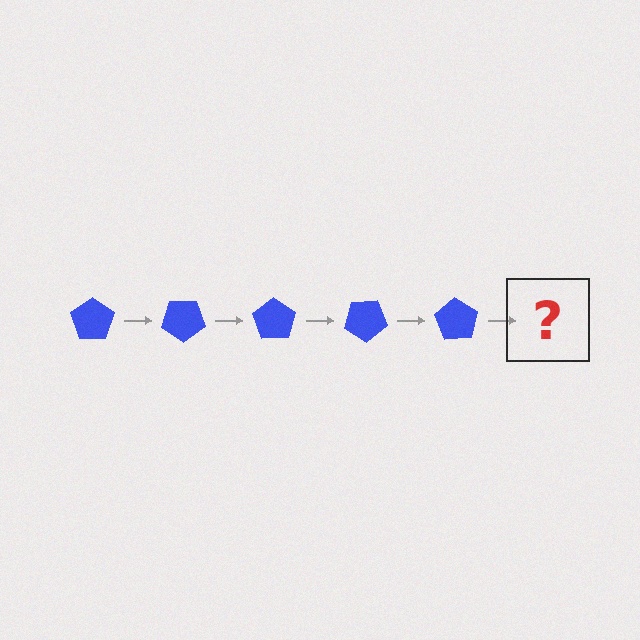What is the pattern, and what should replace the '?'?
The pattern is that the pentagon rotates 35 degrees each step. The '?' should be a blue pentagon rotated 175 degrees.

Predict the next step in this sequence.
The next step is a blue pentagon rotated 175 degrees.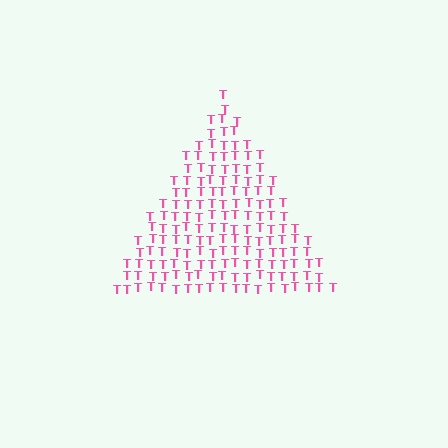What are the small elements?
The small elements are letter T's.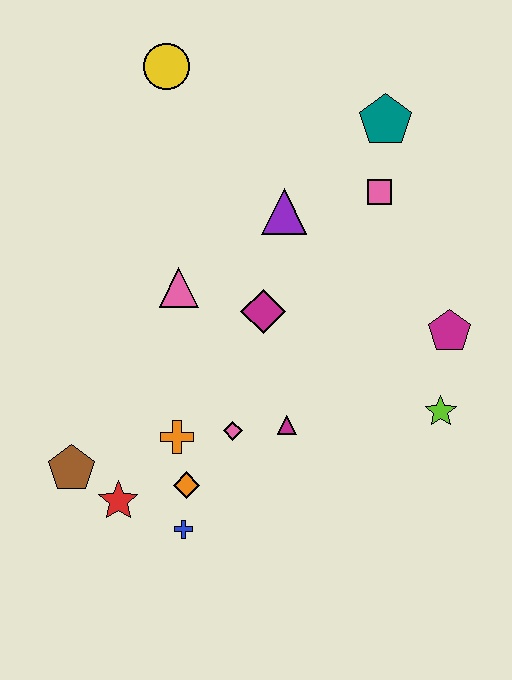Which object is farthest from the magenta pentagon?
The brown pentagon is farthest from the magenta pentagon.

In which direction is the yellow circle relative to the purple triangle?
The yellow circle is above the purple triangle.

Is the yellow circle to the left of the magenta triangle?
Yes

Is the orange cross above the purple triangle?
No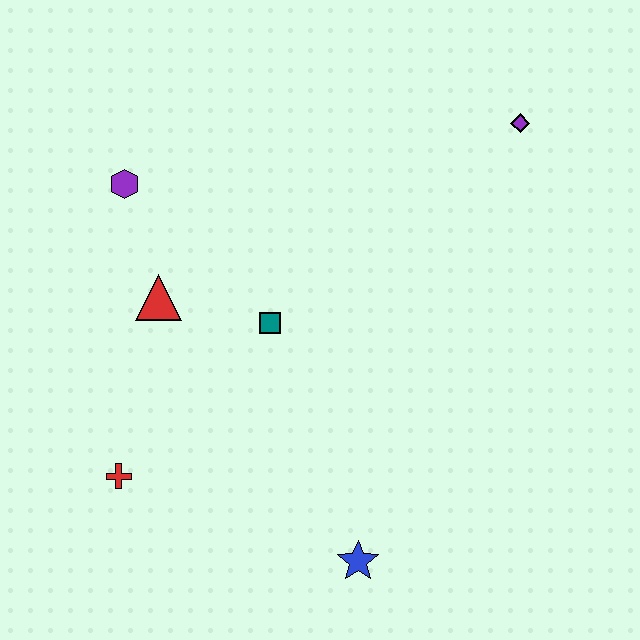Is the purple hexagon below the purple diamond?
Yes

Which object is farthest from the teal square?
The purple diamond is farthest from the teal square.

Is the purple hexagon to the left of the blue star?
Yes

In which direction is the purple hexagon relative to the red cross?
The purple hexagon is above the red cross.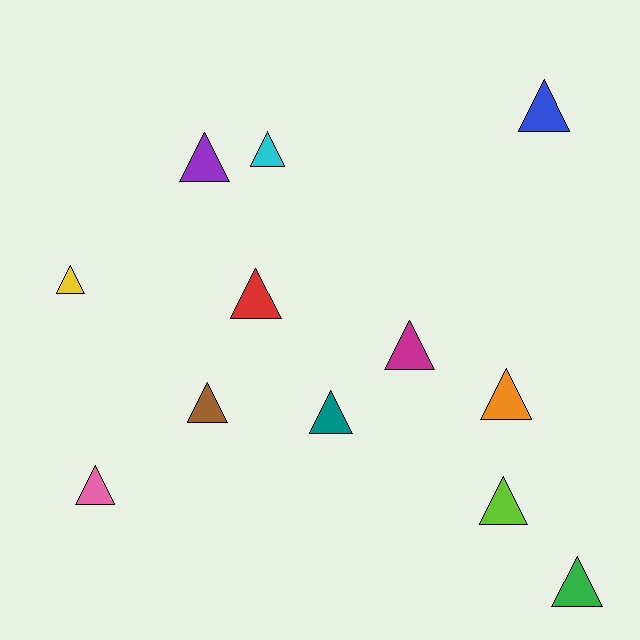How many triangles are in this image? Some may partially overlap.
There are 12 triangles.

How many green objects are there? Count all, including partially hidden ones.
There is 1 green object.